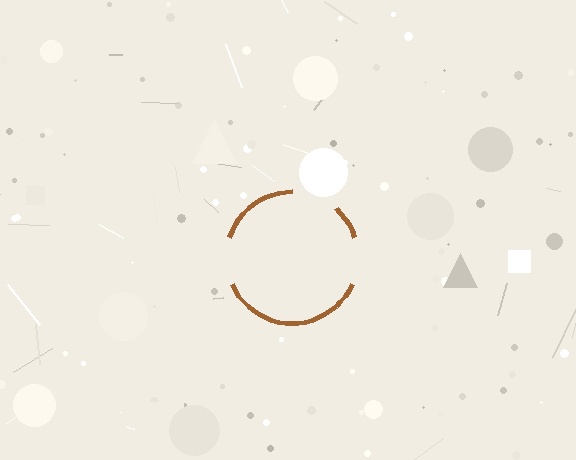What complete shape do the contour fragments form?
The contour fragments form a circle.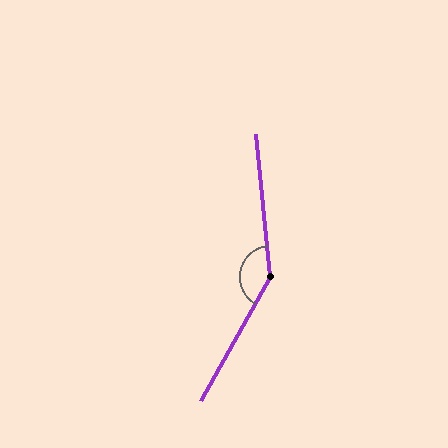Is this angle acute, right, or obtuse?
It is obtuse.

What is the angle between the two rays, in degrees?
Approximately 145 degrees.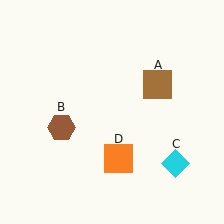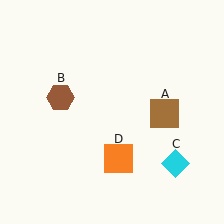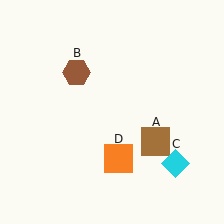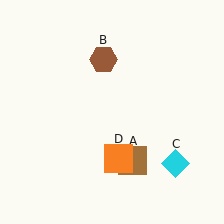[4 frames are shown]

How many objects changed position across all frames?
2 objects changed position: brown square (object A), brown hexagon (object B).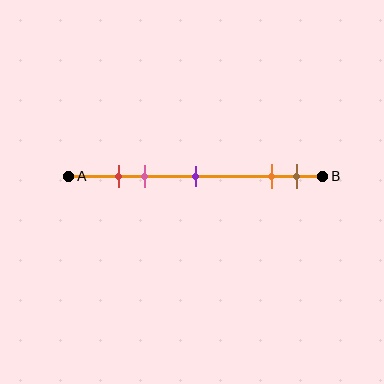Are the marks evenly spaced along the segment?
No, the marks are not evenly spaced.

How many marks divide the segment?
There are 5 marks dividing the segment.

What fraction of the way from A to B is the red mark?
The red mark is approximately 20% (0.2) of the way from A to B.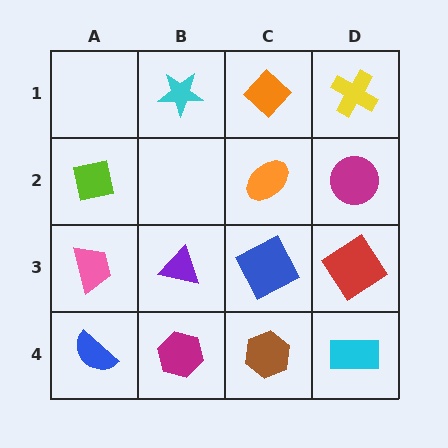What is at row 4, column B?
A magenta hexagon.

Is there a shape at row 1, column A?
No, that cell is empty.